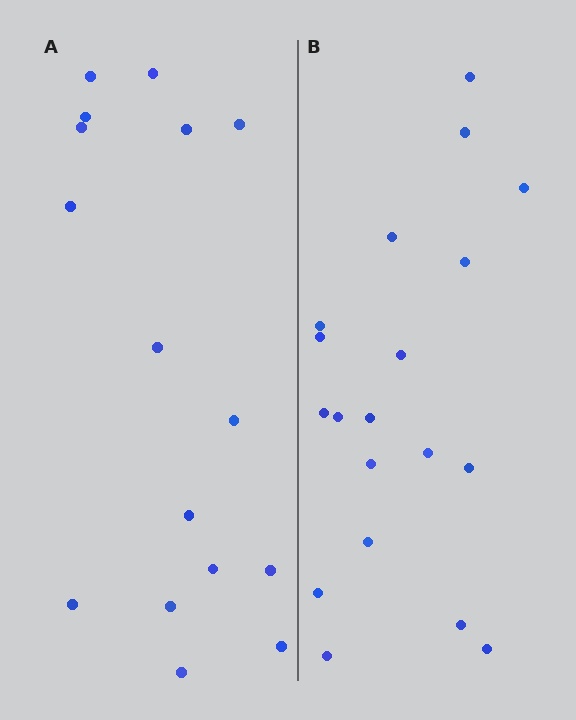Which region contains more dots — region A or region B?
Region B (the right region) has more dots.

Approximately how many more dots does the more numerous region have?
Region B has just a few more — roughly 2 or 3 more dots than region A.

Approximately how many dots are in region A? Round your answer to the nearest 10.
About 20 dots. (The exact count is 16, which rounds to 20.)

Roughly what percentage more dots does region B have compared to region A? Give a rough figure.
About 20% more.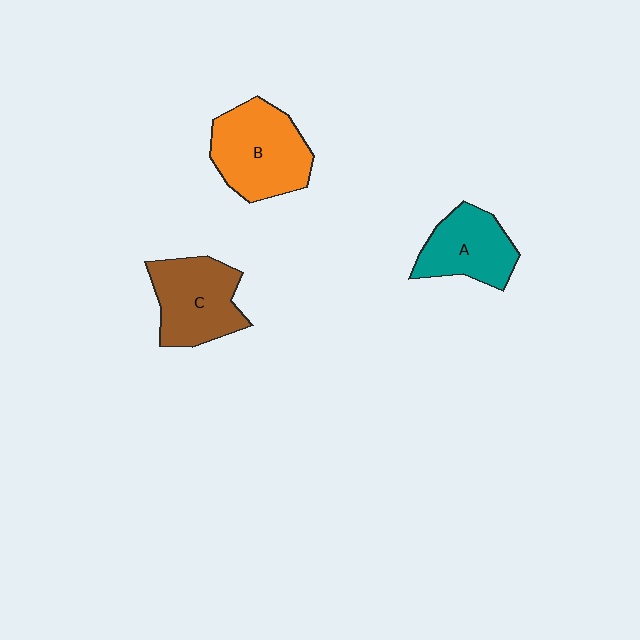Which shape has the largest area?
Shape B (orange).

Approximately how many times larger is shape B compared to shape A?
Approximately 1.3 times.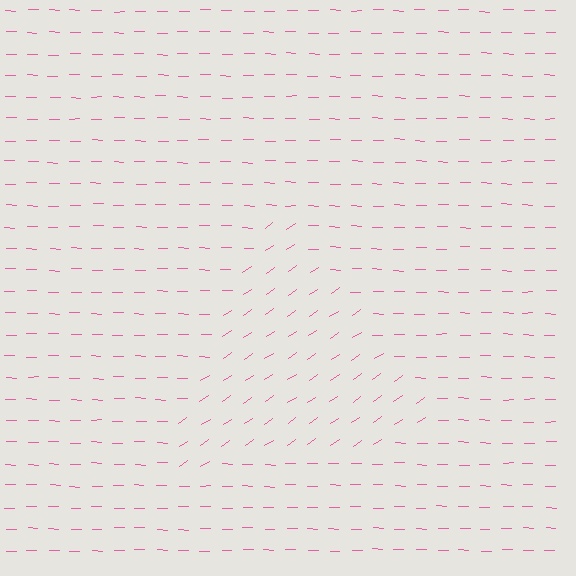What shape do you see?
I see a triangle.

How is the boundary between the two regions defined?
The boundary is defined purely by a change in line orientation (approximately 36 degrees difference). All lines are the same color and thickness.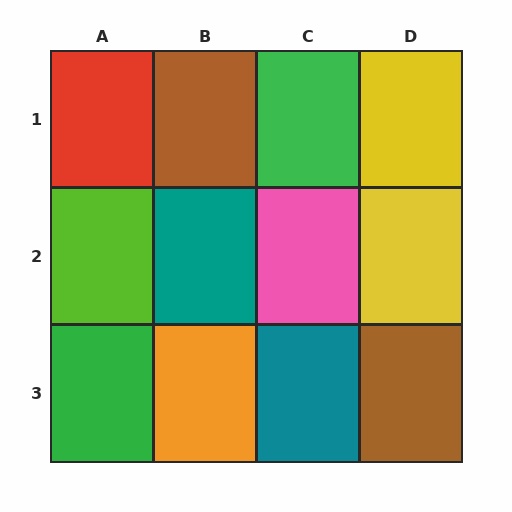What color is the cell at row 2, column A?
Lime.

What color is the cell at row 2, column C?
Pink.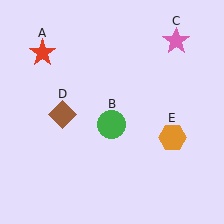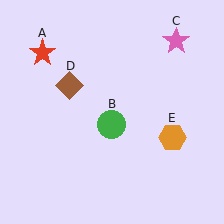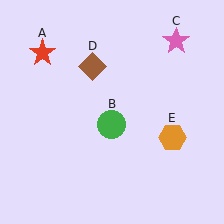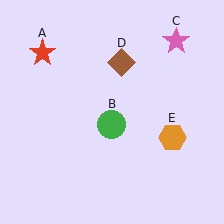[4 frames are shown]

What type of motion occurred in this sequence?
The brown diamond (object D) rotated clockwise around the center of the scene.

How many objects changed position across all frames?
1 object changed position: brown diamond (object D).